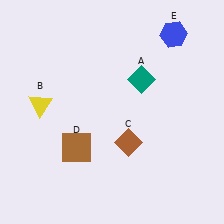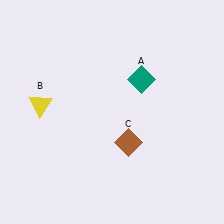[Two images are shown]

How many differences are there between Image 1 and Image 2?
There are 2 differences between the two images.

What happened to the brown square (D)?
The brown square (D) was removed in Image 2. It was in the bottom-left area of Image 1.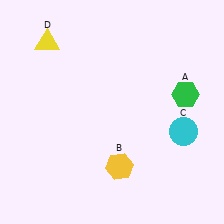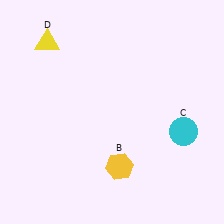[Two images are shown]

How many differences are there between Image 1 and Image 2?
There is 1 difference between the two images.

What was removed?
The green hexagon (A) was removed in Image 2.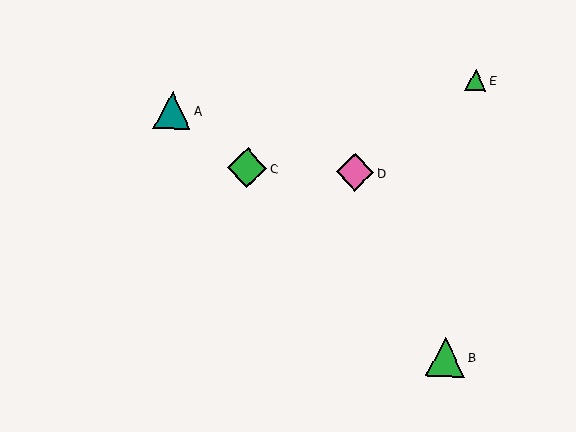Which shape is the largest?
The green diamond (labeled C) is the largest.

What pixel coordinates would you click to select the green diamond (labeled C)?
Click at (247, 168) to select the green diamond C.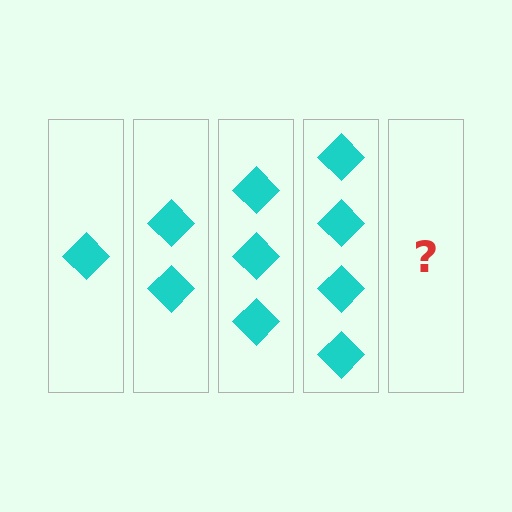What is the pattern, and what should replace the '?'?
The pattern is that each step adds one more diamond. The '?' should be 5 diamonds.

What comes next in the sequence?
The next element should be 5 diamonds.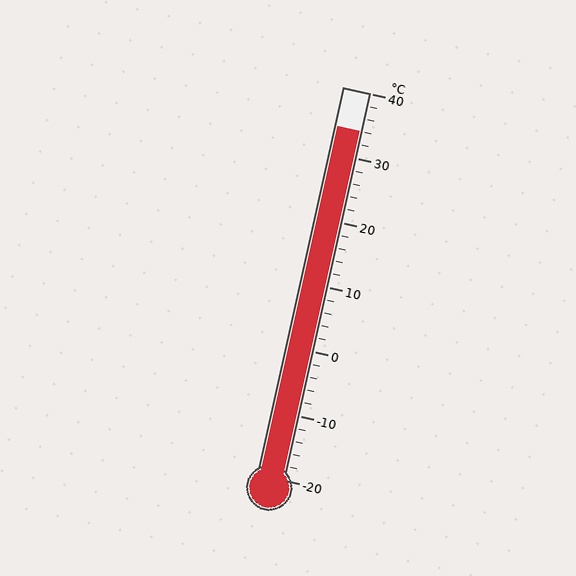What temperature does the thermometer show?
The thermometer shows approximately 34°C.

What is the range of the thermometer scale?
The thermometer scale ranges from -20°C to 40°C.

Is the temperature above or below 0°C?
The temperature is above 0°C.